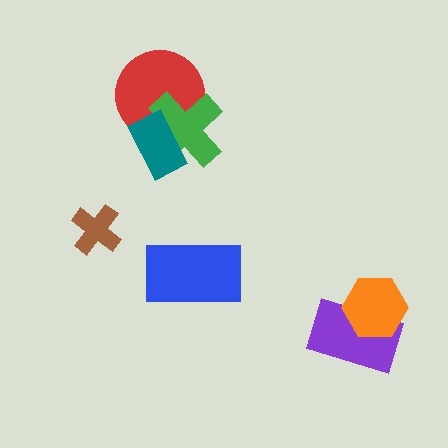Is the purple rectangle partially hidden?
Yes, it is partially covered by another shape.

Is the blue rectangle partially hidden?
No, no other shape covers it.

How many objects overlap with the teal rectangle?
2 objects overlap with the teal rectangle.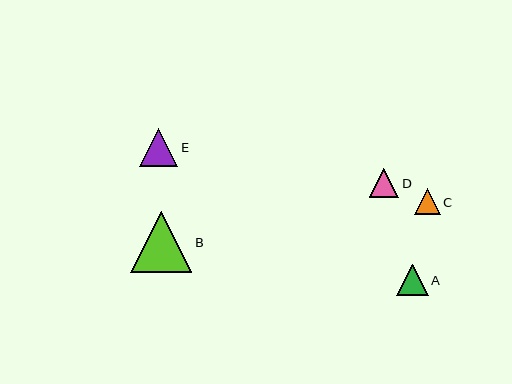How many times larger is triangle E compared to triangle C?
Triangle E is approximately 1.5 times the size of triangle C.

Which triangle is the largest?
Triangle B is the largest with a size of approximately 61 pixels.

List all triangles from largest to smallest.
From largest to smallest: B, E, A, D, C.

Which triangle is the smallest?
Triangle C is the smallest with a size of approximately 26 pixels.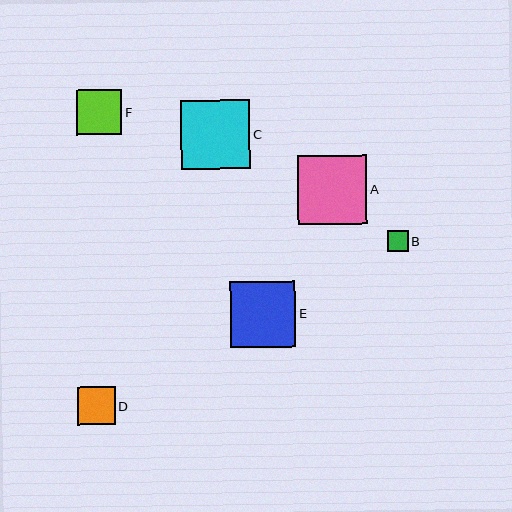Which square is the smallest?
Square B is the smallest with a size of approximately 21 pixels.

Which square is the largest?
Square C is the largest with a size of approximately 69 pixels.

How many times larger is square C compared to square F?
Square C is approximately 1.5 times the size of square F.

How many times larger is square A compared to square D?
Square A is approximately 1.8 times the size of square D.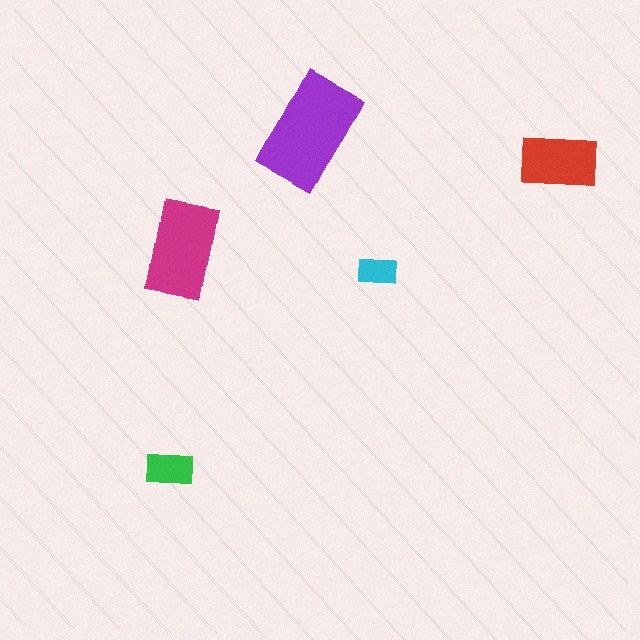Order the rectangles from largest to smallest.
the purple one, the magenta one, the red one, the green one, the cyan one.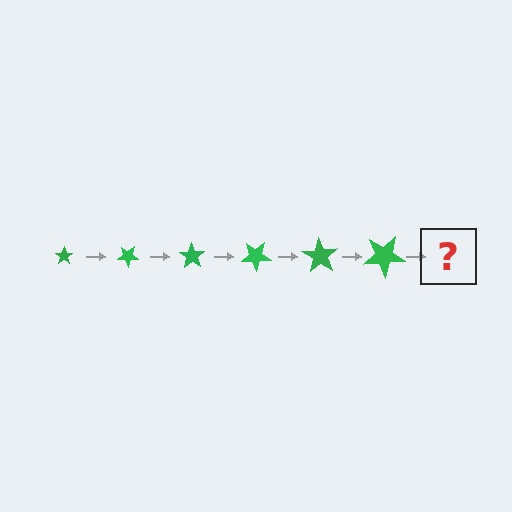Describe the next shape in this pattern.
It should be a star, larger than the previous one and rotated 210 degrees from the start.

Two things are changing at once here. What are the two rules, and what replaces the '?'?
The two rules are that the star grows larger each step and it rotates 35 degrees each step. The '?' should be a star, larger than the previous one and rotated 210 degrees from the start.